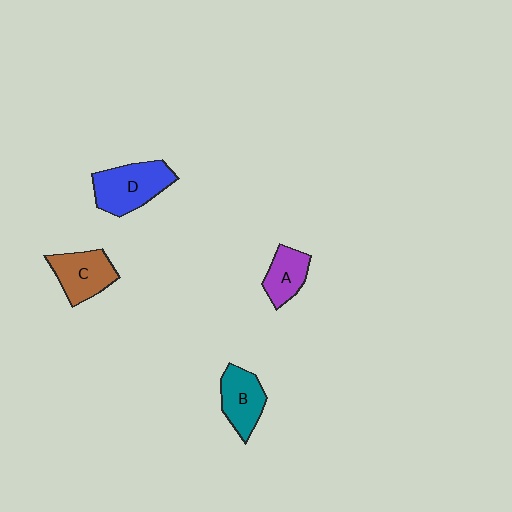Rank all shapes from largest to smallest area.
From largest to smallest: D (blue), C (brown), B (teal), A (purple).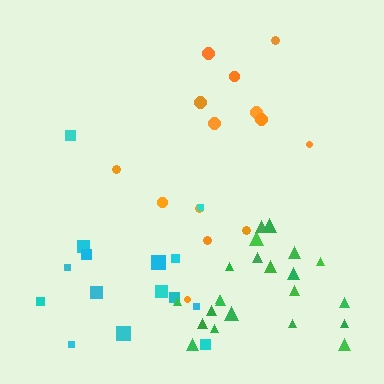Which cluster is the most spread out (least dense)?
Orange.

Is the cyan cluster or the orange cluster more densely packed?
Cyan.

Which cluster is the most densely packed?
Green.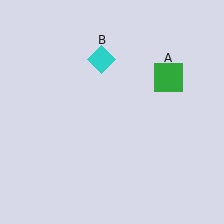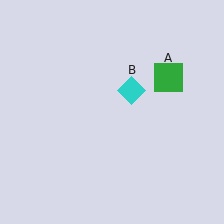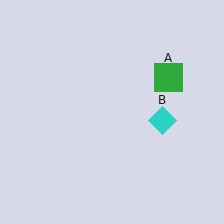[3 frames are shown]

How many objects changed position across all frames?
1 object changed position: cyan diamond (object B).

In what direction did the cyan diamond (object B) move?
The cyan diamond (object B) moved down and to the right.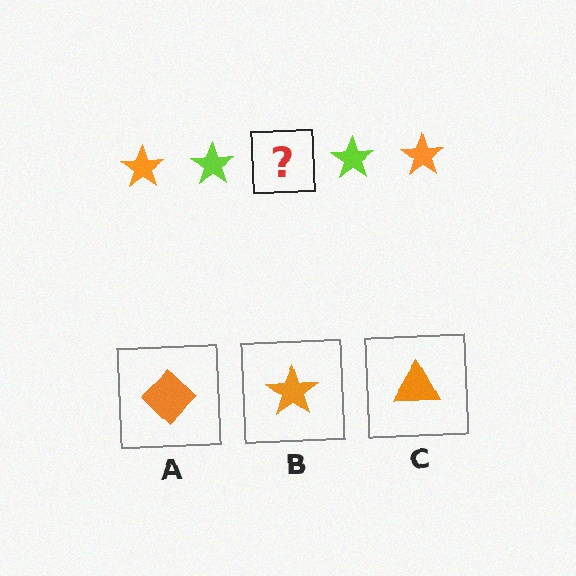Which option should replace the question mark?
Option B.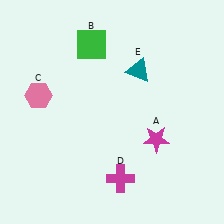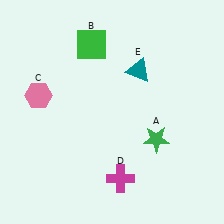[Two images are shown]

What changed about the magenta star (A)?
In Image 1, A is magenta. In Image 2, it changed to green.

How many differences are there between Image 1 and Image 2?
There is 1 difference between the two images.